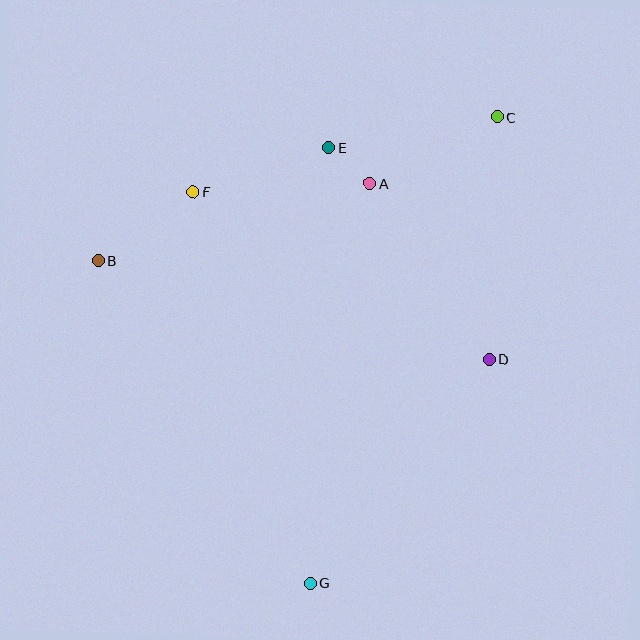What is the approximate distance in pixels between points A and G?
The distance between A and G is approximately 404 pixels.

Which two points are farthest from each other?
Points C and G are farthest from each other.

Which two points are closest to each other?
Points A and E are closest to each other.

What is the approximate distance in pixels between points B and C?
The distance between B and C is approximately 424 pixels.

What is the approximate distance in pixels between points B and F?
The distance between B and F is approximately 117 pixels.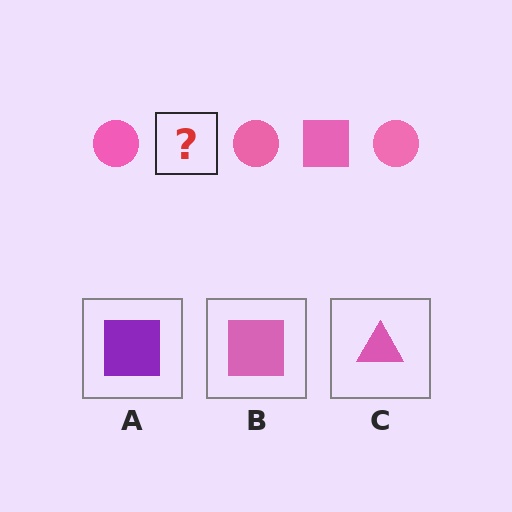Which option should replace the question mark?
Option B.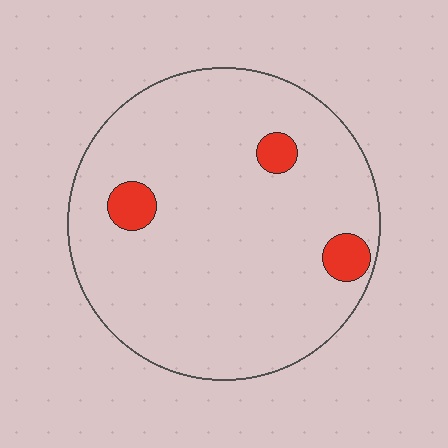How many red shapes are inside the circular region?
3.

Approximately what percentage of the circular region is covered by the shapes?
Approximately 5%.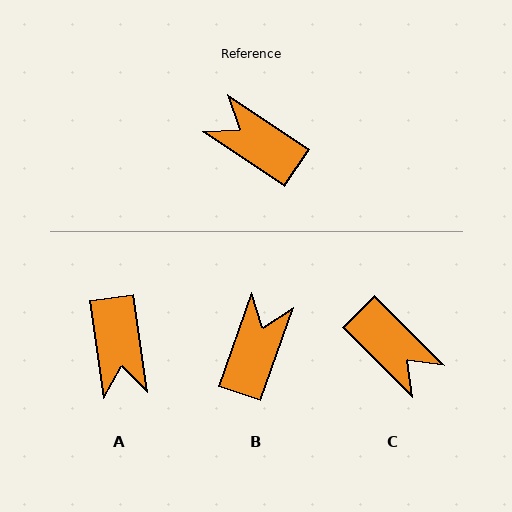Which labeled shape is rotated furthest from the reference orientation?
C, about 168 degrees away.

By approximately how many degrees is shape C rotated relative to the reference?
Approximately 168 degrees counter-clockwise.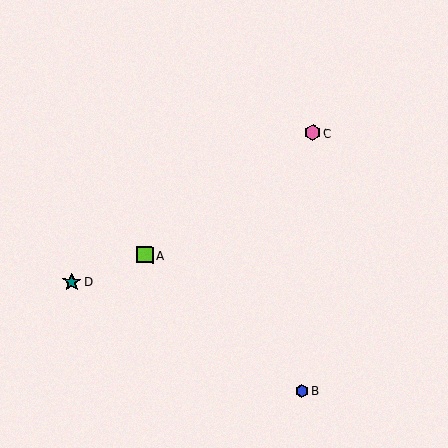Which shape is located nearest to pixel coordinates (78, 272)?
The teal star (labeled D) at (72, 282) is nearest to that location.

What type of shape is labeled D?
Shape D is a teal star.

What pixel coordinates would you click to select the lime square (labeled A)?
Click at (145, 255) to select the lime square A.